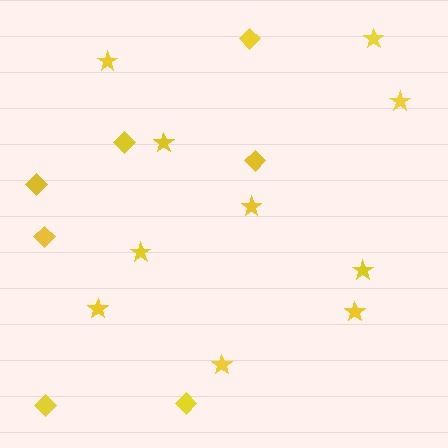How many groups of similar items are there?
There are 2 groups: one group of stars (10) and one group of diamonds (7).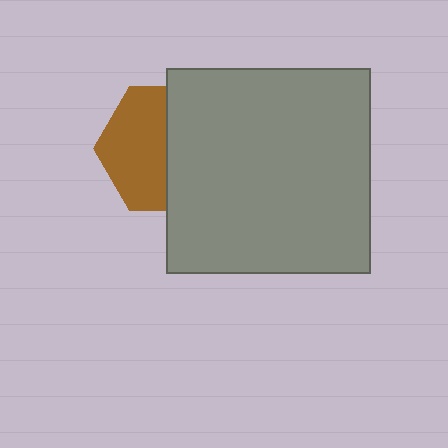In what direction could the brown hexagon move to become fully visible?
The brown hexagon could move left. That would shift it out from behind the gray square entirely.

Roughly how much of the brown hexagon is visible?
About half of it is visible (roughly 50%).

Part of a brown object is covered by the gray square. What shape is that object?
It is a hexagon.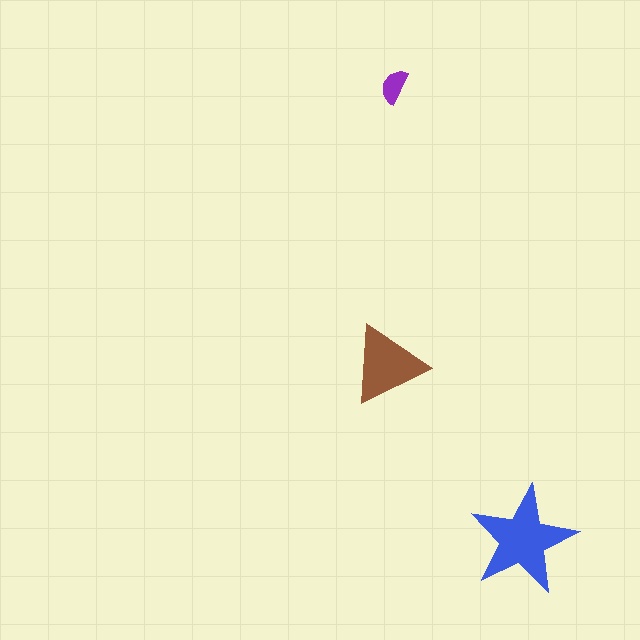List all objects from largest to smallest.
The blue star, the brown triangle, the purple semicircle.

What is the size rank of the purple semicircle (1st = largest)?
3rd.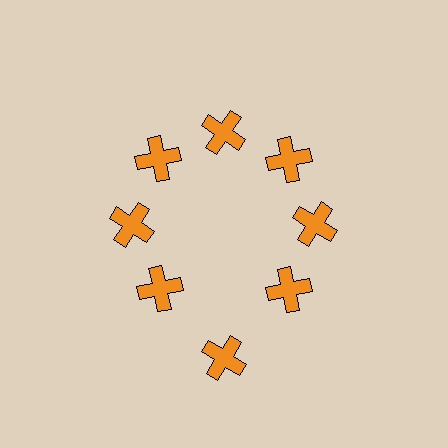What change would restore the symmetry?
The symmetry would be restored by moving it inward, back onto the ring so that all 8 crosses sit at equal angles and equal distance from the center.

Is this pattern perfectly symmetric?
No. The 8 orange crosses are arranged in a ring, but one element near the 6 o'clock position is pushed outward from the center, breaking the 8-fold rotational symmetry.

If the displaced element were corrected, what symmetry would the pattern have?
It would have 8-fold rotational symmetry — the pattern would map onto itself every 45 degrees.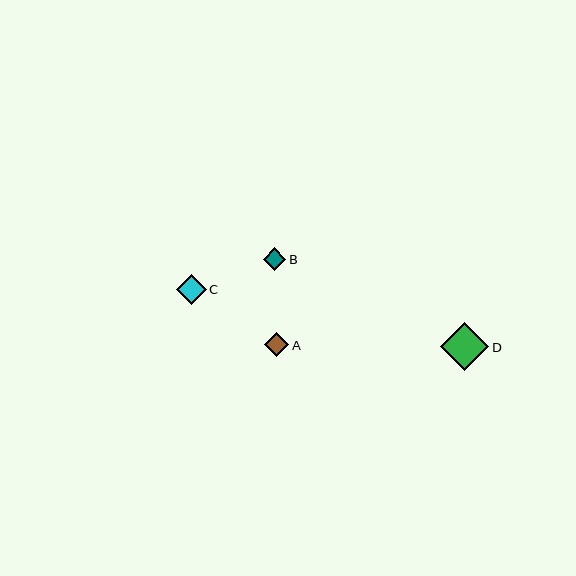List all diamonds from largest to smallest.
From largest to smallest: D, C, A, B.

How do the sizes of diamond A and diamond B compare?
Diamond A and diamond B are approximately the same size.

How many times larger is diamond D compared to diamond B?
Diamond D is approximately 2.1 times the size of diamond B.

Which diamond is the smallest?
Diamond B is the smallest with a size of approximately 23 pixels.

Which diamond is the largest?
Diamond D is the largest with a size of approximately 48 pixels.